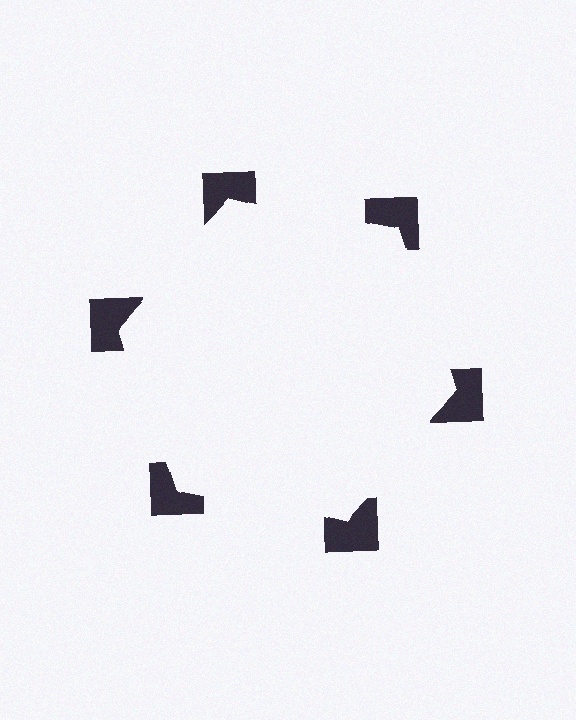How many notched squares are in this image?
There are 6 — one at each vertex of the illusory hexagon.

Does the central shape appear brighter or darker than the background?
It typically appears slightly brighter than the background, even though no actual brightness change is drawn.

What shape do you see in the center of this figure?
An illusory hexagon — its edges are inferred from the aligned wedge cuts in the notched squares, not physically drawn.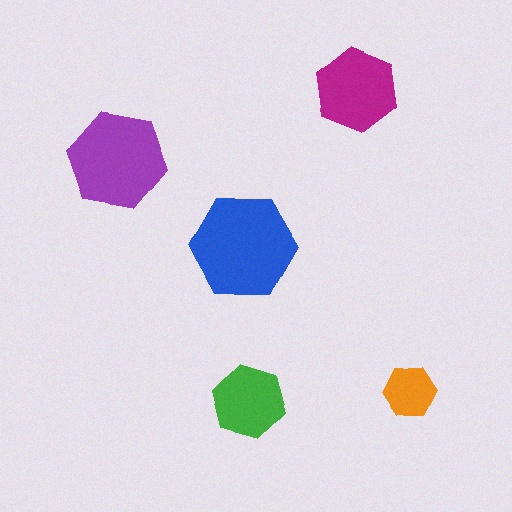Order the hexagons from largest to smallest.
the blue one, the purple one, the magenta one, the green one, the orange one.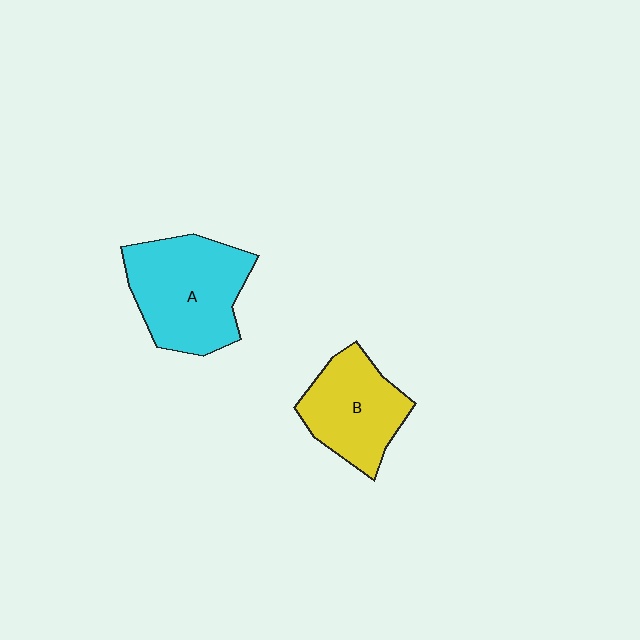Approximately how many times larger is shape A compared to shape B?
Approximately 1.3 times.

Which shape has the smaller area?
Shape B (yellow).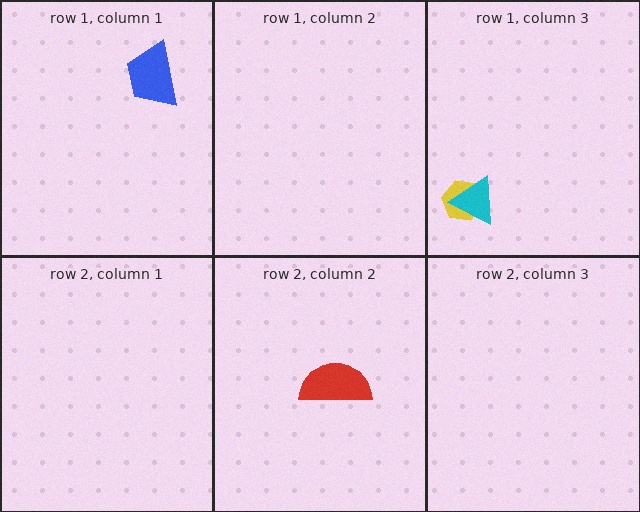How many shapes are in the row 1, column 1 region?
1.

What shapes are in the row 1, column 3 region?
The yellow hexagon, the cyan triangle.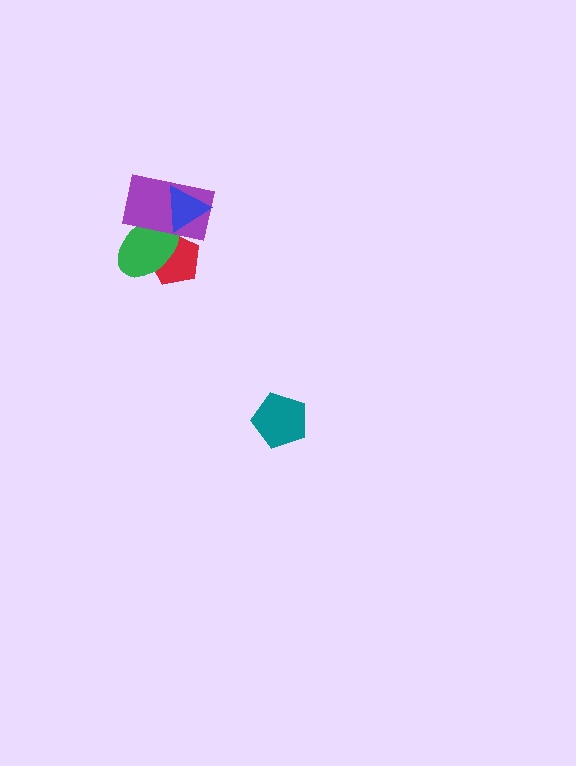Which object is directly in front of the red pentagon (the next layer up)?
The green ellipse is directly in front of the red pentagon.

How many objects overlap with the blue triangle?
2 objects overlap with the blue triangle.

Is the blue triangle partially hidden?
No, no other shape covers it.